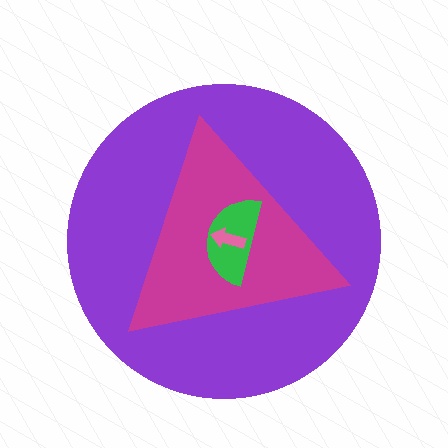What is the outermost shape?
The purple circle.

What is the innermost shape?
The pink arrow.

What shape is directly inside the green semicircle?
The pink arrow.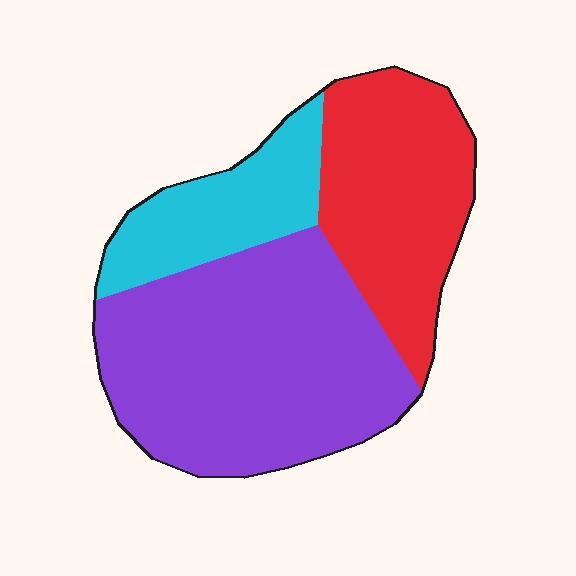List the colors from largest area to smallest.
From largest to smallest: purple, red, cyan.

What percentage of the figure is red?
Red covers about 30% of the figure.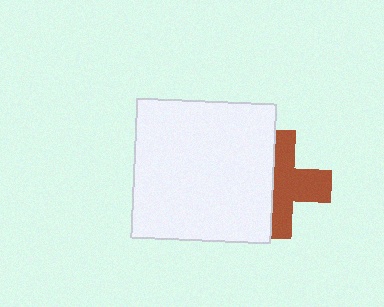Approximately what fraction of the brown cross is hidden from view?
Roughly 45% of the brown cross is hidden behind the white square.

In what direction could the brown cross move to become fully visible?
The brown cross could move right. That would shift it out from behind the white square entirely.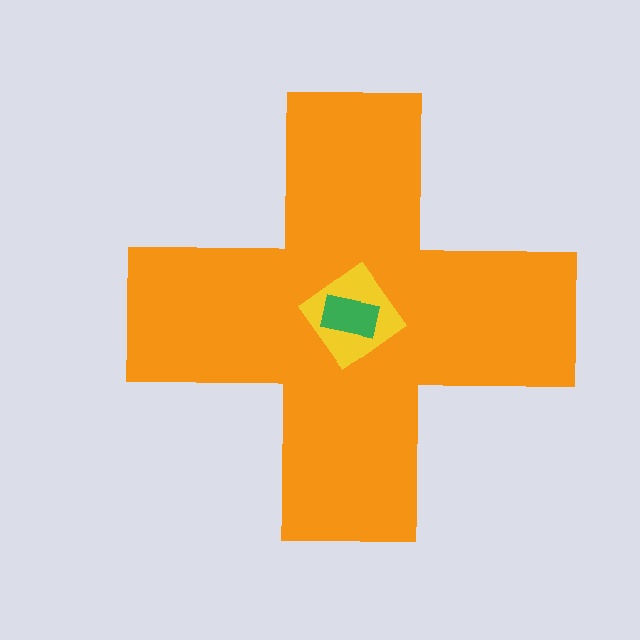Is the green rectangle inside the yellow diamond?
Yes.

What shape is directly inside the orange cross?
The yellow diamond.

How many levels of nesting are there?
3.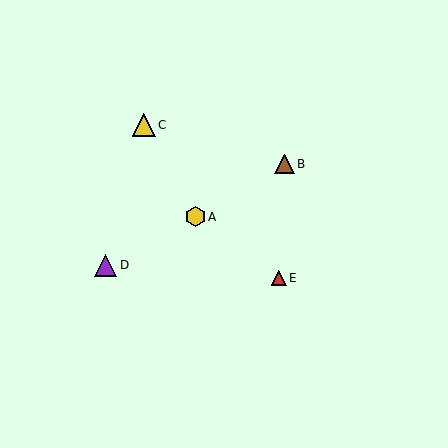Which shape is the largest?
The yellow triangle (labeled C) is the largest.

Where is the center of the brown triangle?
The center of the brown triangle is at (284, 164).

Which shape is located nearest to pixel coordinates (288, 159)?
The brown triangle (labeled B) at (284, 164) is nearest to that location.